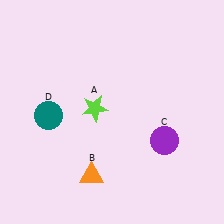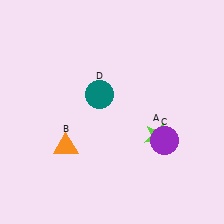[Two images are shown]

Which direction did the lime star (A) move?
The lime star (A) moved right.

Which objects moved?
The objects that moved are: the lime star (A), the orange triangle (B), the teal circle (D).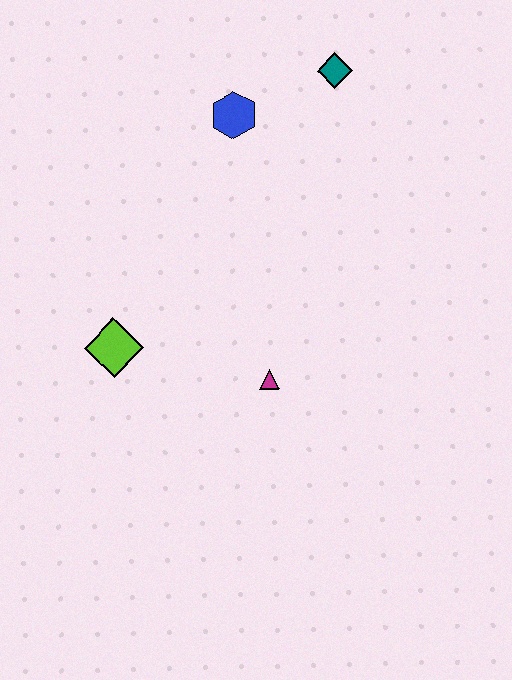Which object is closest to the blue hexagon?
The teal diamond is closest to the blue hexagon.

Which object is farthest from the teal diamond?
The lime diamond is farthest from the teal diamond.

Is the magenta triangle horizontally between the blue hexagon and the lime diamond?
No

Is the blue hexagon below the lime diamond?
No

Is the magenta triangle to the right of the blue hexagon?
Yes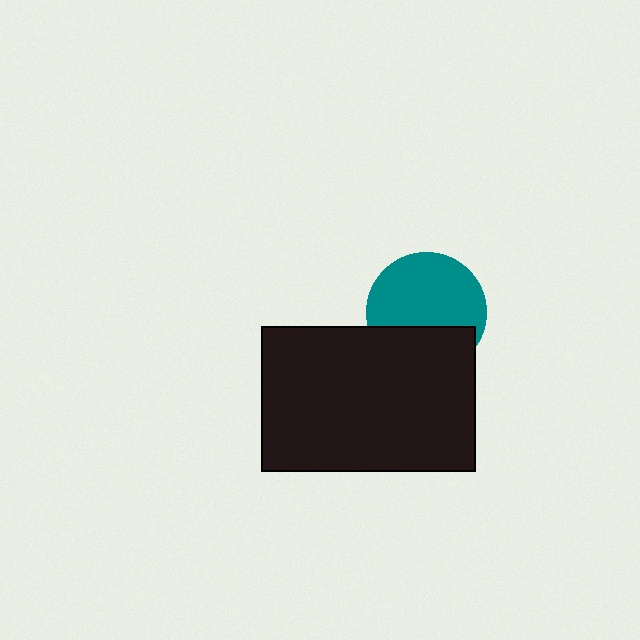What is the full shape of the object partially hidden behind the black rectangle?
The partially hidden object is a teal circle.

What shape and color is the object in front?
The object in front is a black rectangle.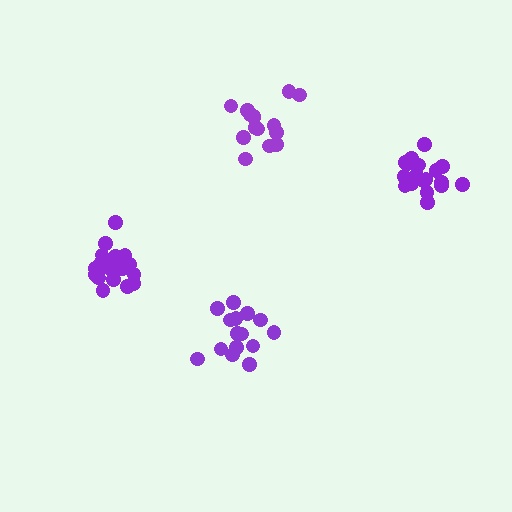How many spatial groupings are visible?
There are 4 spatial groupings.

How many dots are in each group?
Group 1: 15 dots, Group 2: 21 dots, Group 3: 15 dots, Group 4: 20 dots (71 total).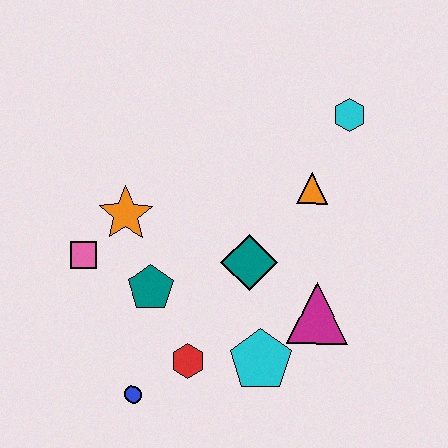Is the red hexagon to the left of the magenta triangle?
Yes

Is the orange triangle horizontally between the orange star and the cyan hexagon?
Yes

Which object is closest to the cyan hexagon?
The orange triangle is closest to the cyan hexagon.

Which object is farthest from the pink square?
The cyan hexagon is farthest from the pink square.